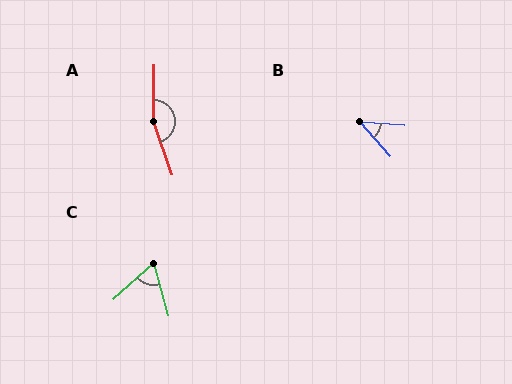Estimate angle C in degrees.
Approximately 64 degrees.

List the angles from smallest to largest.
B (45°), C (64°), A (160°).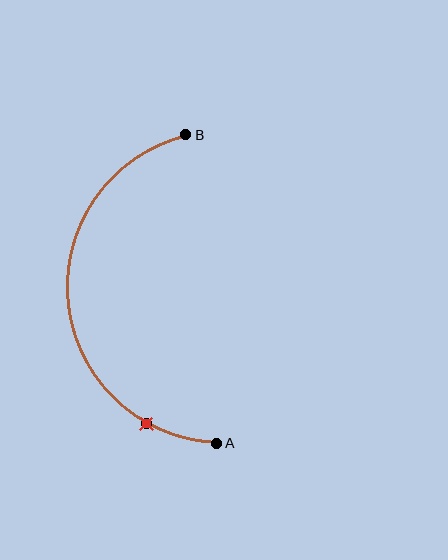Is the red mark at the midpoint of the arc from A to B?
No. The red mark lies on the arc but is closer to endpoint A. The arc midpoint would be at the point on the curve equidistant along the arc from both A and B.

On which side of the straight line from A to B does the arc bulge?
The arc bulges to the left of the straight line connecting A and B.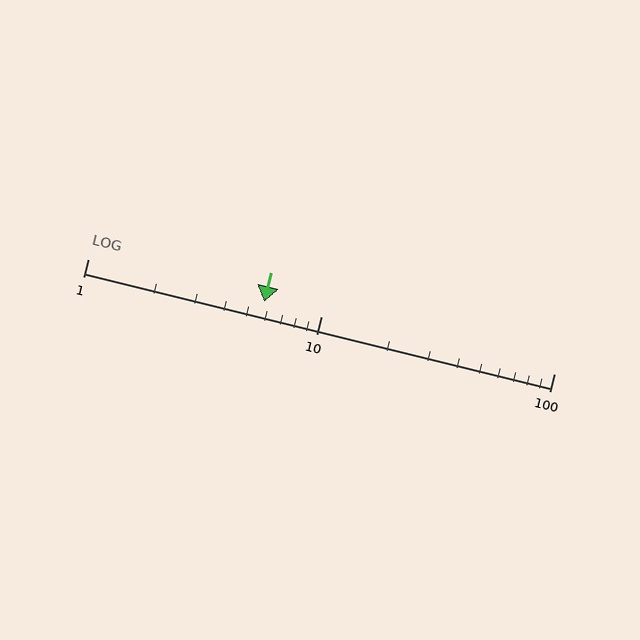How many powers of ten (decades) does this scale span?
The scale spans 2 decades, from 1 to 100.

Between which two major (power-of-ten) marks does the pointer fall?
The pointer is between 1 and 10.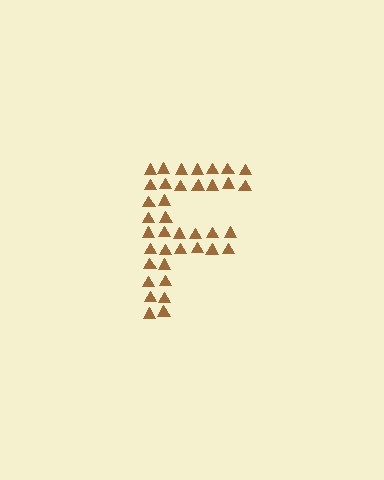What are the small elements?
The small elements are triangles.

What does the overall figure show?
The overall figure shows the letter F.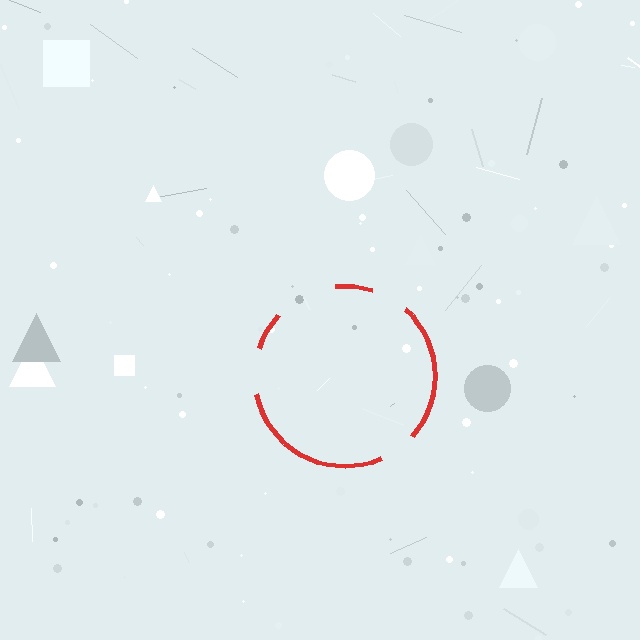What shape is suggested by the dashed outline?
The dashed outline suggests a circle.